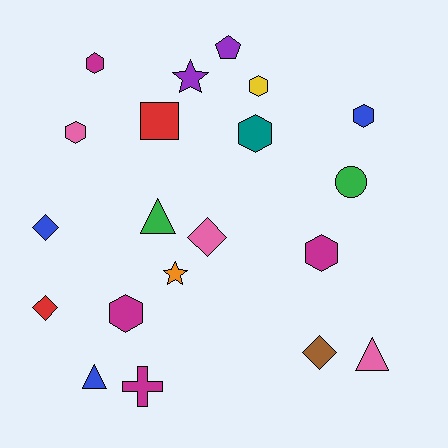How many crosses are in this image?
There is 1 cross.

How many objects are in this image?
There are 20 objects.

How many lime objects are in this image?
There are no lime objects.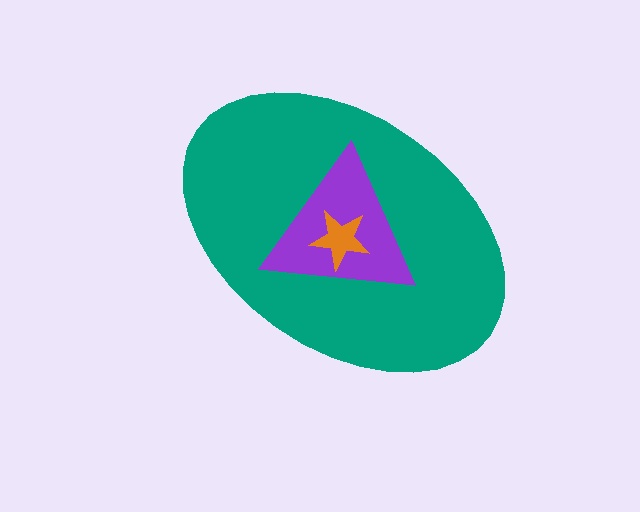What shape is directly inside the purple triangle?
The orange star.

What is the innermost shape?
The orange star.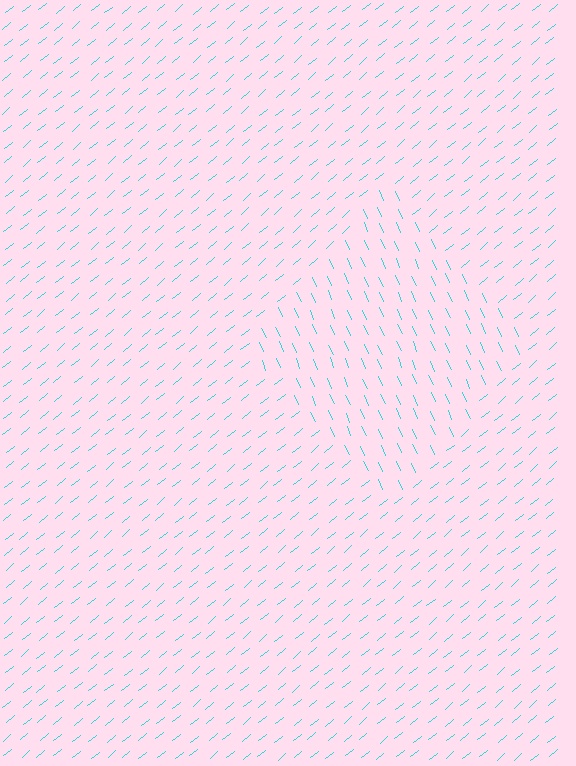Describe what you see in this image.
The image is filled with small cyan line segments. A diamond region in the image has lines oriented differently from the surrounding lines, creating a visible texture boundary.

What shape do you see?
I see a diamond.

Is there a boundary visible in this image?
Yes, there is a texture boundary formed by a change in line orientation.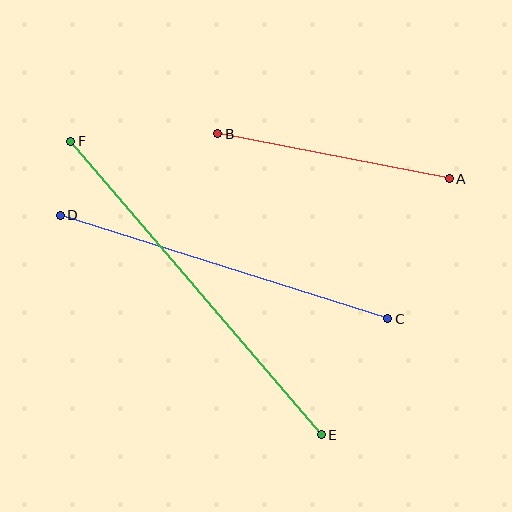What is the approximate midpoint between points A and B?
The midpoint is at approximately (334, 156) pixels.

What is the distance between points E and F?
The distance is approximately 386 pixels.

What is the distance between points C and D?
The distance is approximately 344 pixels.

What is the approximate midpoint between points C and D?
The midpoint is at approximately (224, 267) pixels.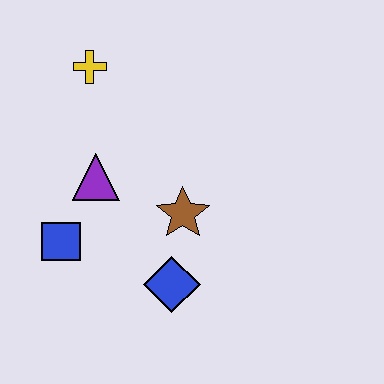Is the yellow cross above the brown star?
Yes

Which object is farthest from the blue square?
The yellow cross is farthest from the blue square.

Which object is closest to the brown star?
The blue diamond is closest to the brown star.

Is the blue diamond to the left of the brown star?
Yes